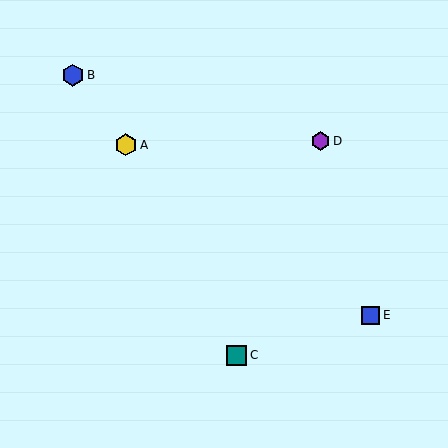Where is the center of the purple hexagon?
The center of the purple hexagon is at (321, 141).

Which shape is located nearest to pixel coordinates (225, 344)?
The teal square (labeled C) at (236, 356) is nearest to that location.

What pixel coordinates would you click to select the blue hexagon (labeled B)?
Click at (73, 75) to select the blue hexagon B.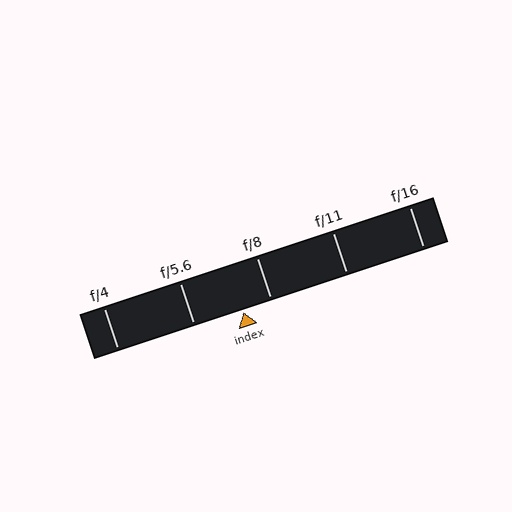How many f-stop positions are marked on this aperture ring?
There are 5 f-stop positions marked.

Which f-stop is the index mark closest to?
The index mark is closest to f/8.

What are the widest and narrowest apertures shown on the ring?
The widest aperture shown is f/4 and the narrowest is f/16.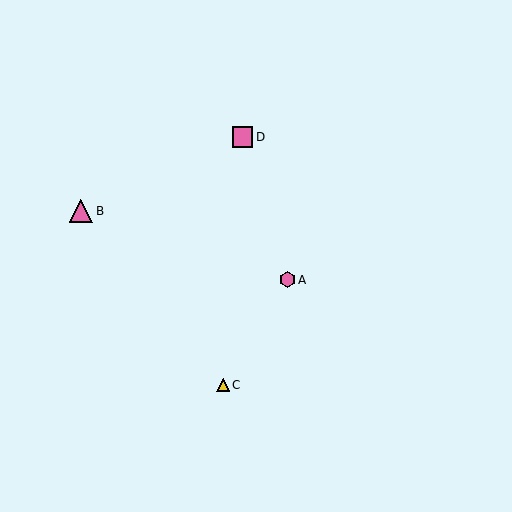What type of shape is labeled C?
Shape C is a yellow triangle.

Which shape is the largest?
The pink triangle (labeled B) is the largest.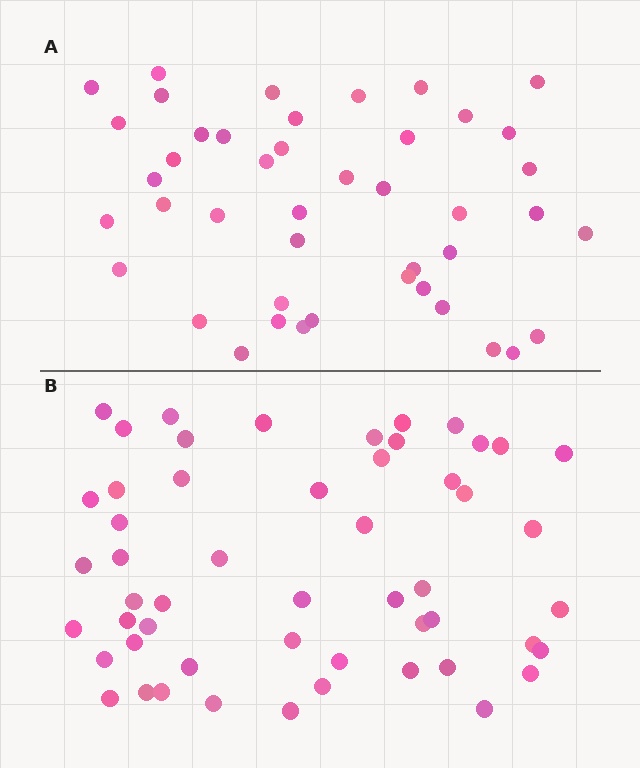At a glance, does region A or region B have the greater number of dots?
Region B (the bottom region) has more dots.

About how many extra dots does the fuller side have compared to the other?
Region B has roughly 8 or so more dots than region A.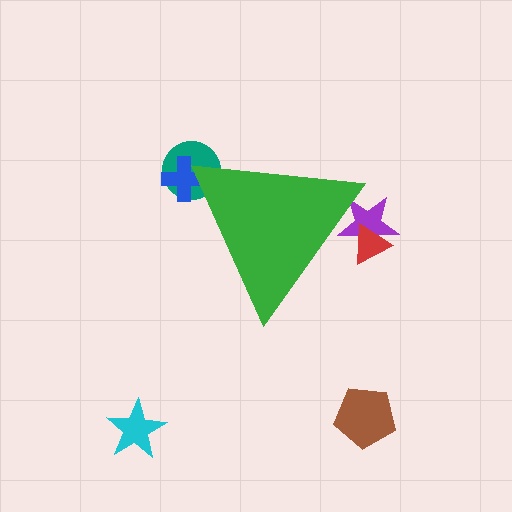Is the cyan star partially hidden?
No, the cyan star is fully visible.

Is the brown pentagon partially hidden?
No, the brown pentagon is fully visible.